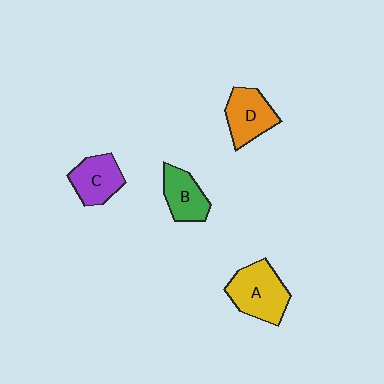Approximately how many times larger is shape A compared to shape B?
Approximately 1.5 times.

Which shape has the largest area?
Shape A (yellow).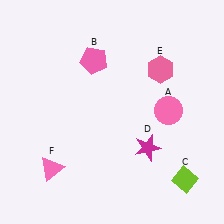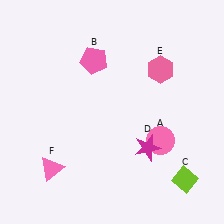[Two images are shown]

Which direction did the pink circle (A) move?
The pink circle (A) moved down.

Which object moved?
The pink circle (A) moved down.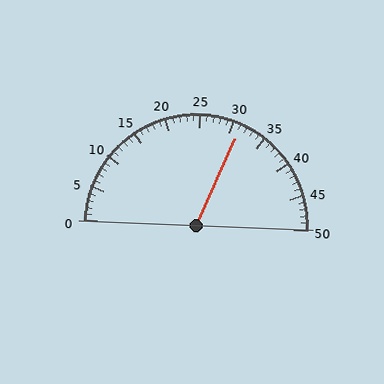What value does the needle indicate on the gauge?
The needle indicates approximately 31.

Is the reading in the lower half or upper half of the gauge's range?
The reading is in the upper half of the range (0 to 50).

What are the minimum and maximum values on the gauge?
The gauge ranges from 0 to 50.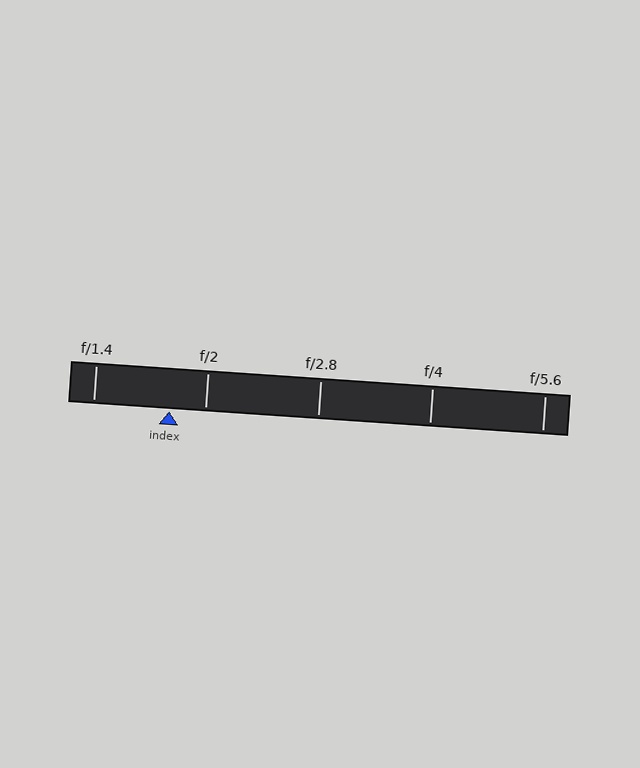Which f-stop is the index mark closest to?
The index mark is closest to f/2.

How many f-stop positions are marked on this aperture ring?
There are 5 f-stop positions marked.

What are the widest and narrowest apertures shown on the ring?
The widest aperture shown is f/1.4 and the narrowest is f/5.6.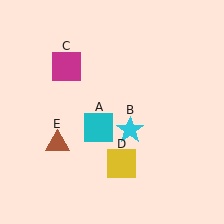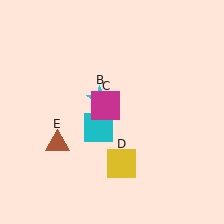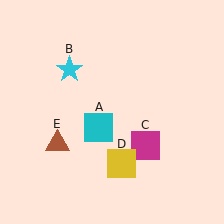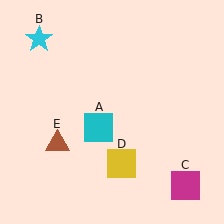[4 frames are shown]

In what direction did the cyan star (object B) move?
The cyan star (object B) moved up and to the left.